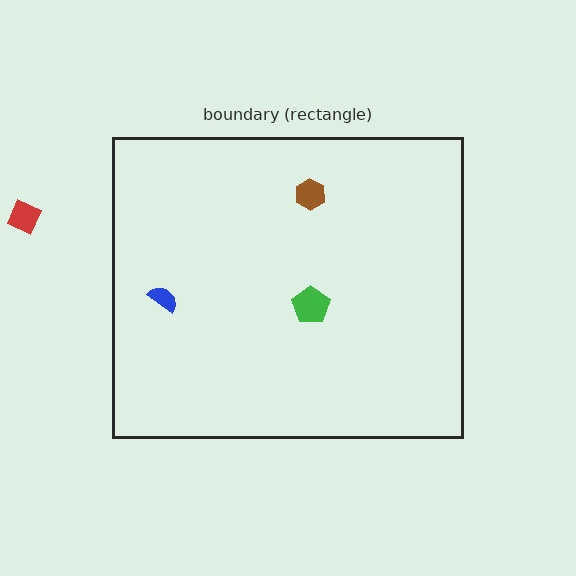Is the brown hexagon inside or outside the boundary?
Inside.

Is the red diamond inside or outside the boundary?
Outside.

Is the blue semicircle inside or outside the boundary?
Inside.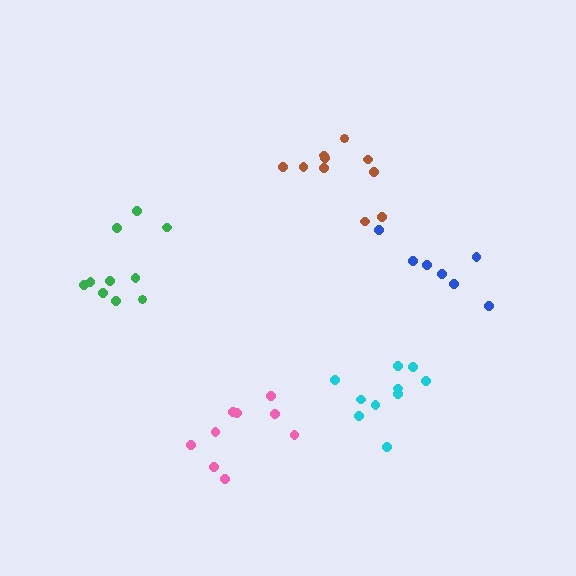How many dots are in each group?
Group 1: 10 dots, Group 2: 10 dots, Group 3: 7 dots, Group 4: 10 dots, Group 5: 9 dots (46 total).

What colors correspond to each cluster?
The clusters are colored: brown, green, blue, cyan, pink.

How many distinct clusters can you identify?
There are 5 distinct clusters.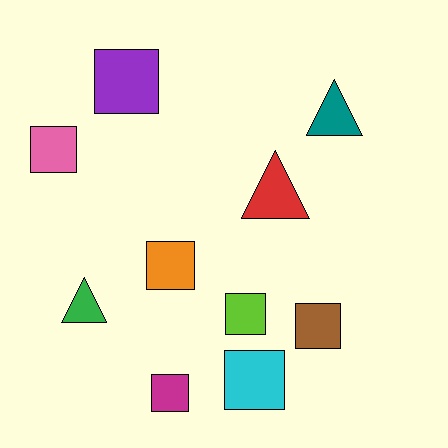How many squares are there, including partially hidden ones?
There are 7 squares.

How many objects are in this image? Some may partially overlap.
There are 10 objects.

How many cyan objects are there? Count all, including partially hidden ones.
There is 1 cyan object.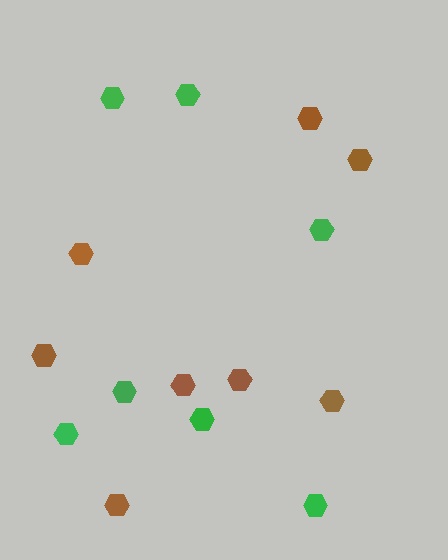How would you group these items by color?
There are 2 groups: one group of green hexagons (7) and one group of brown hexagons (8).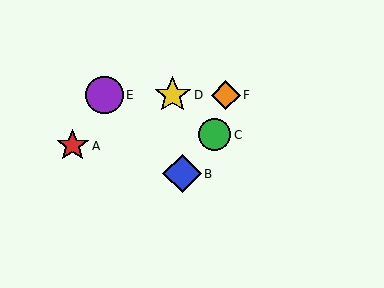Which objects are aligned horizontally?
Objects D, E, F are aligned horizontally.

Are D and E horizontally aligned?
Yes, both are at y≈95.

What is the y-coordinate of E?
Object E is at y≈95.